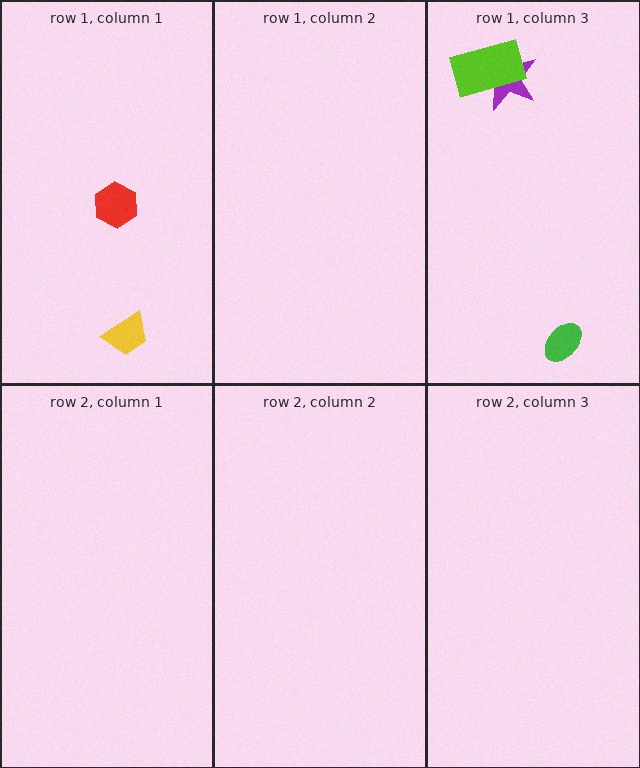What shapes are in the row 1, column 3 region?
The purple star, the green ellipse, the lime rectangle.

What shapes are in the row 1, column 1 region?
The red hexagon, the yellow trapezoid.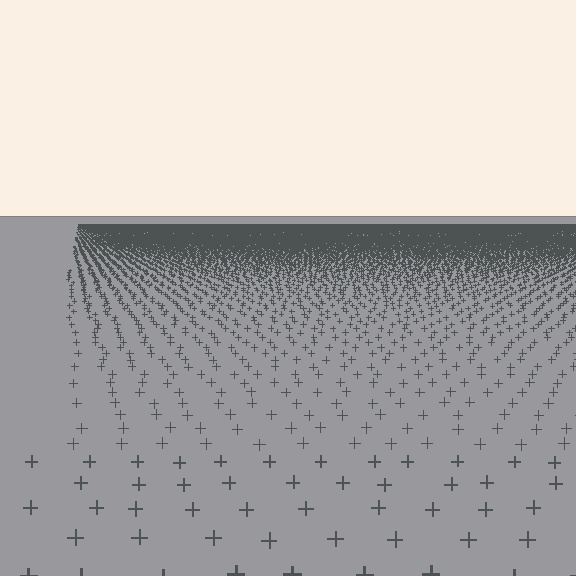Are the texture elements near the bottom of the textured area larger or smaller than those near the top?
Larger. Near the bottom, elements are closer to the viewer and appear at a bigger on-screen size.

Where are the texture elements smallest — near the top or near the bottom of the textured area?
Near the top.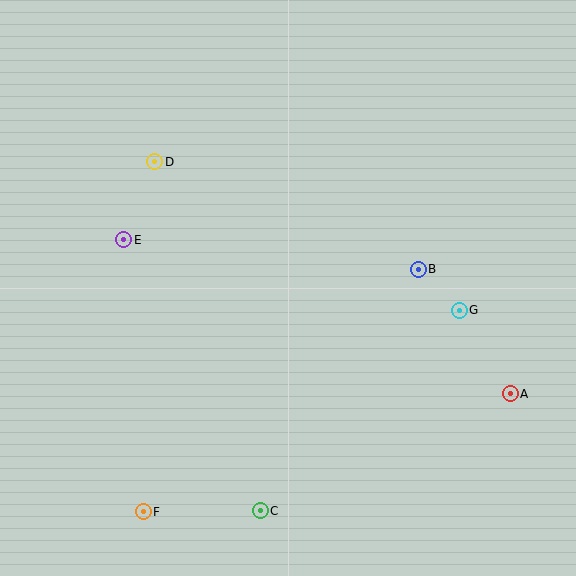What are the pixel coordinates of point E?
Point E is at (124, 240).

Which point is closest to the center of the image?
Point B at (418, 269) is closest to the center.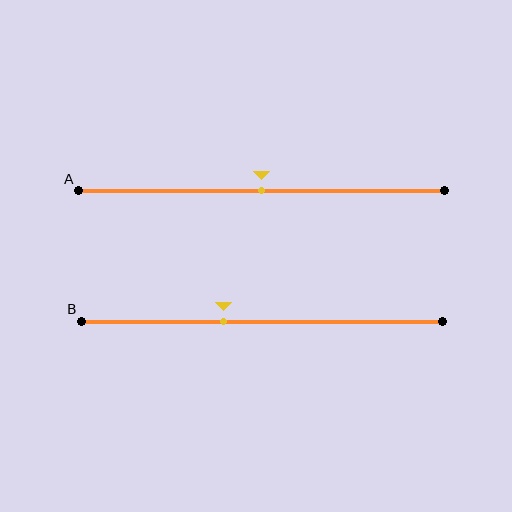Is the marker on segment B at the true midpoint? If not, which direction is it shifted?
No, the marker on segment B is shifted to the left by about 11% of the segment length.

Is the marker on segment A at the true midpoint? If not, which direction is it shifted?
Yes, the marker on segment A is at the true midpoint.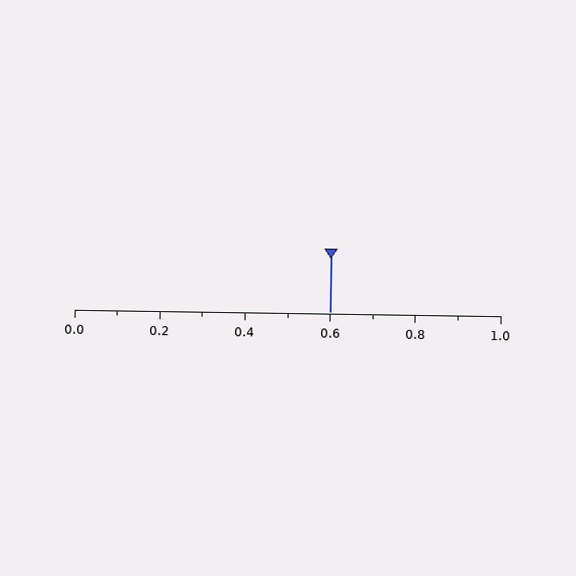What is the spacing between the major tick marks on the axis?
The major ticks are spaced 0.2 apart.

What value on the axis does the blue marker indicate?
The marker indicates approximately 0.6.